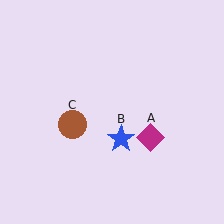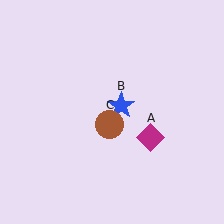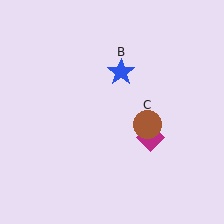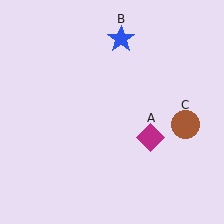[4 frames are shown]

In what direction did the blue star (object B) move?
The blue star (object B) moved up.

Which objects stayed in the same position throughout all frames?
Magenta diamond (object A) remained stationary.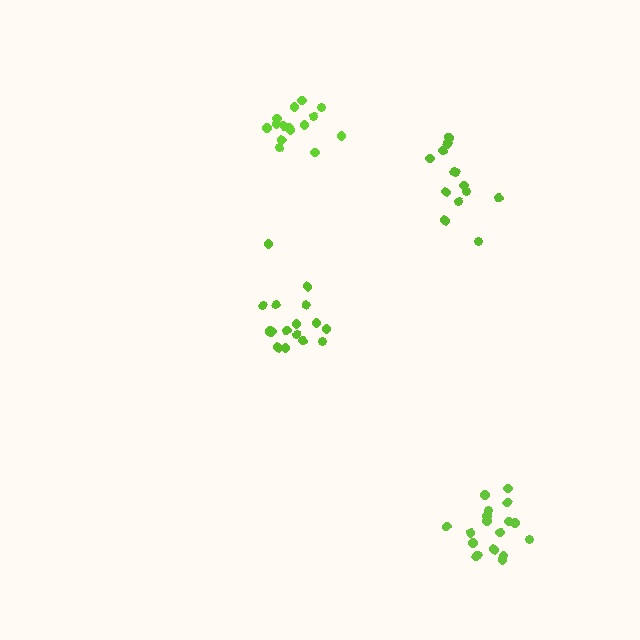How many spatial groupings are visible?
There are 4 spatial groupings.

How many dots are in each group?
Group 1: 15 dots, Group 2: 16 dots, Group 3: 18 dots, Group 4: 13 dots (62 total).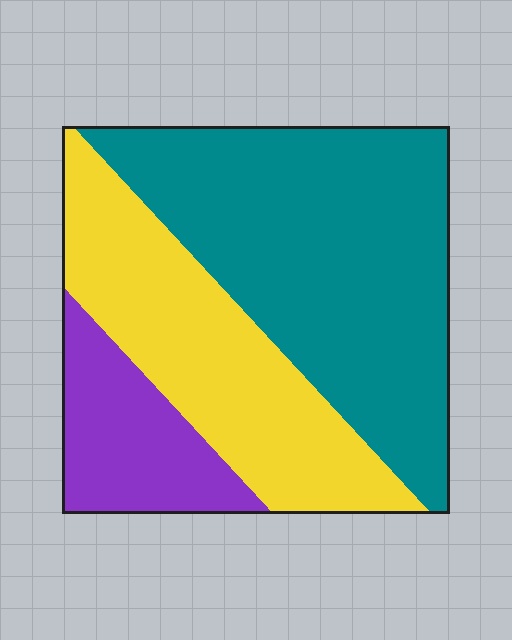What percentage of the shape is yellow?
Yellow covers 33% of the shape.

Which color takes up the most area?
Teal, at roughly 50%.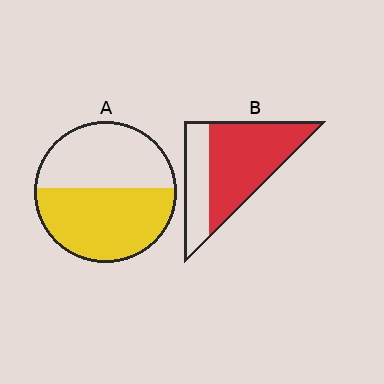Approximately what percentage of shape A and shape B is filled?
A is approximately 55% and B is approximately 70%.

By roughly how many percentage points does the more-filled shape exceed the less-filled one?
By roughly 15 percentage points (B over A).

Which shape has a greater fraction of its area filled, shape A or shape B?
Shape B.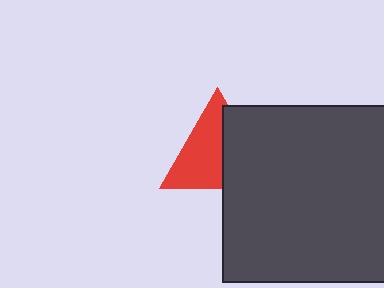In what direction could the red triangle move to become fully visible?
The red triangle could move left. That would shift it out from behind the dark gray square entirely.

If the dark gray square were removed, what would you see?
You would see the complete red triangle.